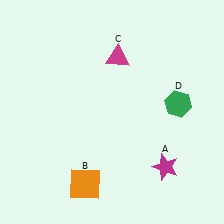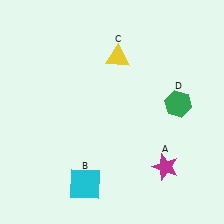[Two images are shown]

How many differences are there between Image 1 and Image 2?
There are 2 differences between the two images.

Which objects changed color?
B changed from orange to cyan. C changed from magenta to yellow.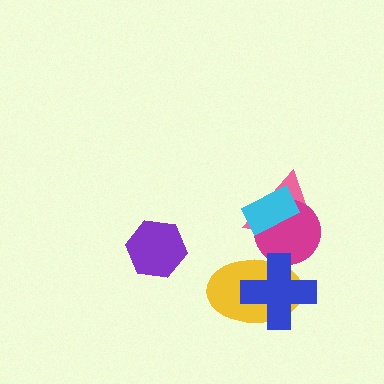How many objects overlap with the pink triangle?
3 objects overlap with the pink triangle.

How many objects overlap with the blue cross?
2 objects overlap with the blue cross.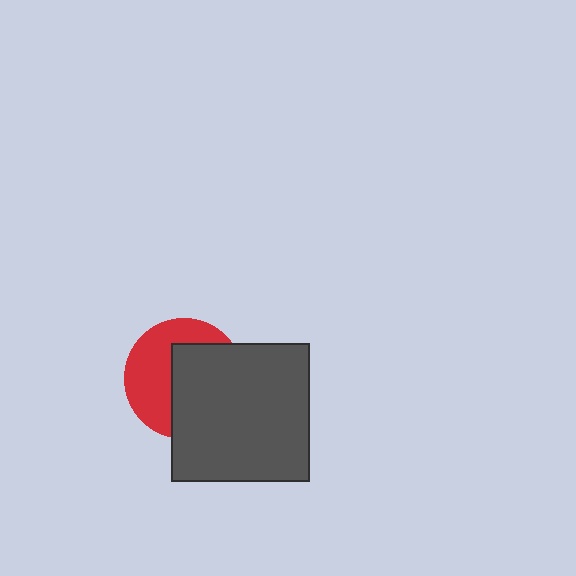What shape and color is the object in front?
The object in front is a dark gray square.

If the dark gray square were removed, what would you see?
You would see the complete red circle.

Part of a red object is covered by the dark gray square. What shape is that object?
It is a circle.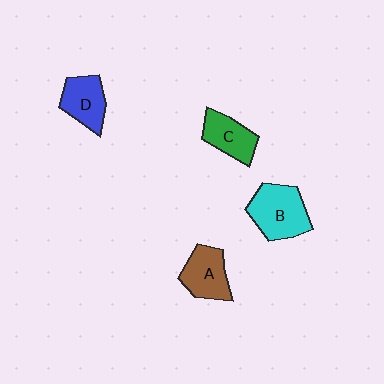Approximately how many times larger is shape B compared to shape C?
Approximately 1.4 times.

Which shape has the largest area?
Shape B (cyan).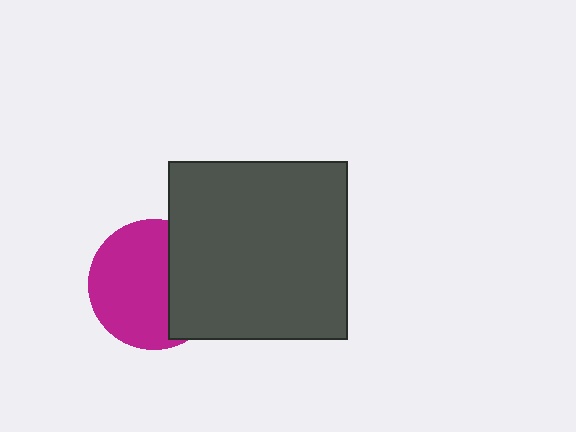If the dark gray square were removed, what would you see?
You would see the complete magenta circle.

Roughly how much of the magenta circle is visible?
About half of it is visible (roughly 64%).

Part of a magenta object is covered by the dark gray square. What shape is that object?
It is a circle.